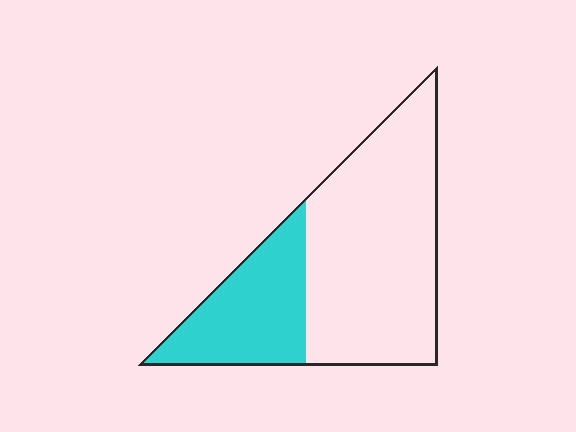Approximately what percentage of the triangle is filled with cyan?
Approximately 30%.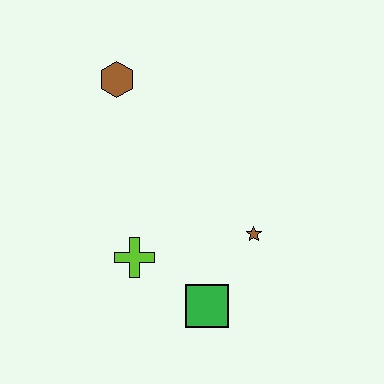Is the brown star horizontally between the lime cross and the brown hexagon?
No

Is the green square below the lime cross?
Yes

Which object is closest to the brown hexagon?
The lime cross is closest to the brown hexagon.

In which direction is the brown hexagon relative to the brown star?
The brown hexagon is above the brown star.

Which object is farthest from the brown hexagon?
The green square is farthest from the brown hexagon.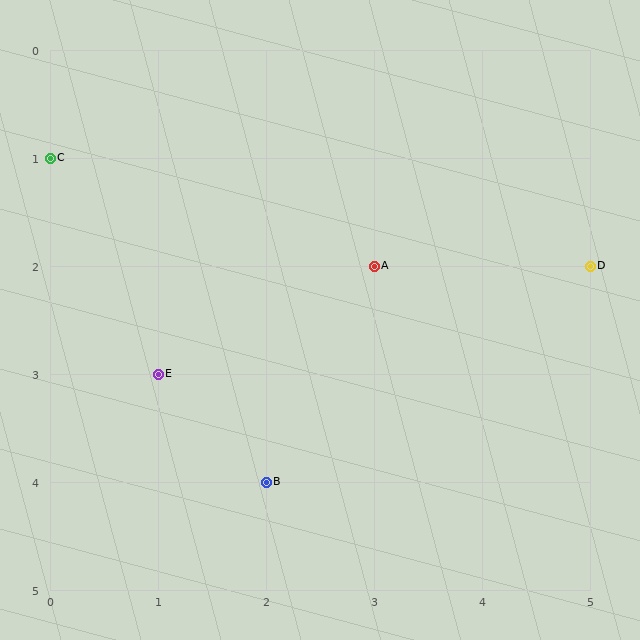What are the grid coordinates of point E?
Point E is at grid coordinates (1, 3).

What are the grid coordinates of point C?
Point C is at grid coordinates (0, 1).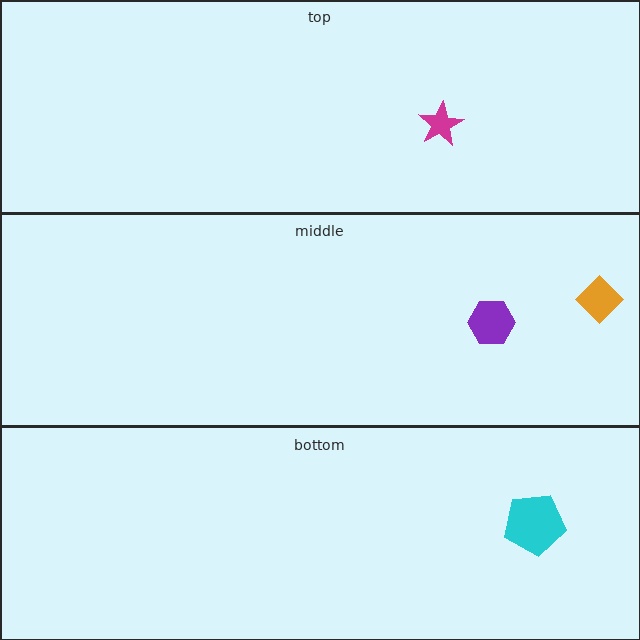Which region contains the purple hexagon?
The middle region.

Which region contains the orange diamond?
The middle region.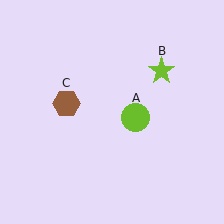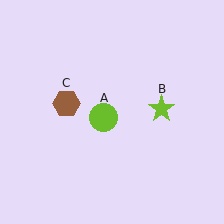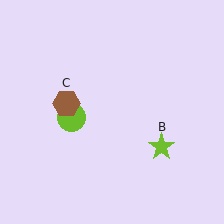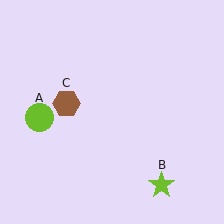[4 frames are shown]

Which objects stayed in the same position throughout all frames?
Brown hexagon (object C) remained stationary.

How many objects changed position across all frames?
2 objects changed position: lime circle (object A), lime star (object B).